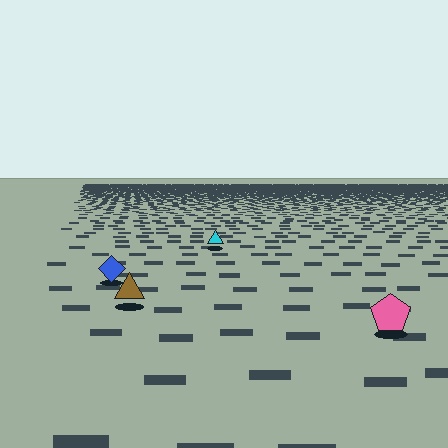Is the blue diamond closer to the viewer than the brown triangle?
No. The brown triangle is closer — you can tell from the texture gradient: the ground texture is coarser near it.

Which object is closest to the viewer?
The pink pentagon is closest. The texture marks near it are larger and more spread out.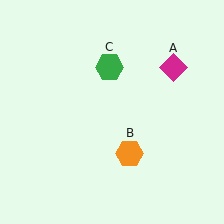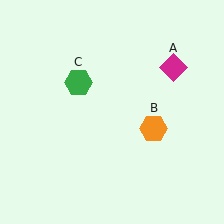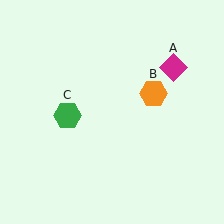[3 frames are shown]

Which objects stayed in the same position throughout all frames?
Magenta diamond (object A) remained stationary.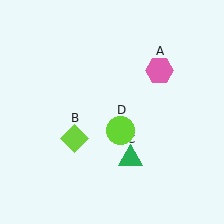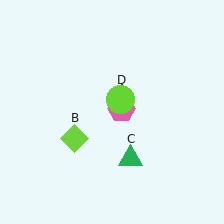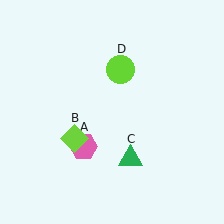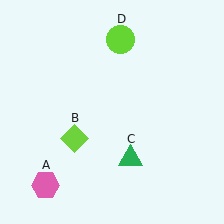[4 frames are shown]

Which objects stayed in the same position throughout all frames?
Lime diamond (object B) and green triangle (object C) remained stationary.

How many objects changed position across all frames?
2 objects changed position: pink hexagon (object A), lime circle (object D).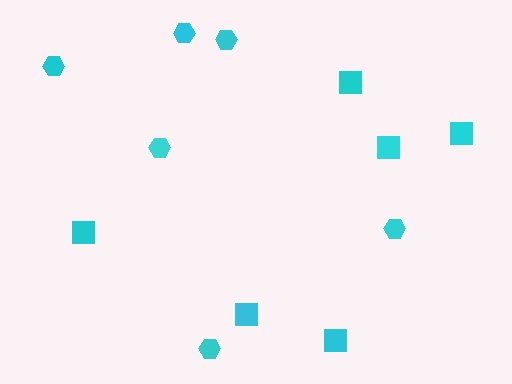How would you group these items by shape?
There are 2 groups: one group of squares (6) and one group of hexagons (6).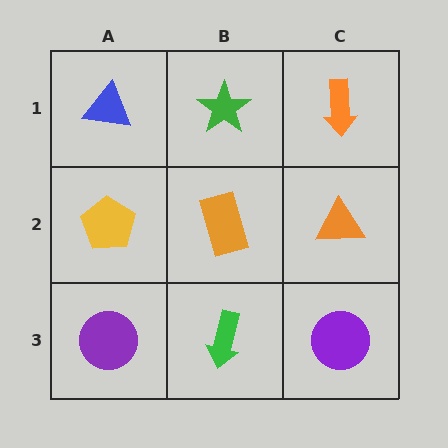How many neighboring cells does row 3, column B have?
3.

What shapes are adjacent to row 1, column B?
An orange rectangle (row 2, column B), a blue triangle (row 1, column A), an orange arrow (row 1, column C).